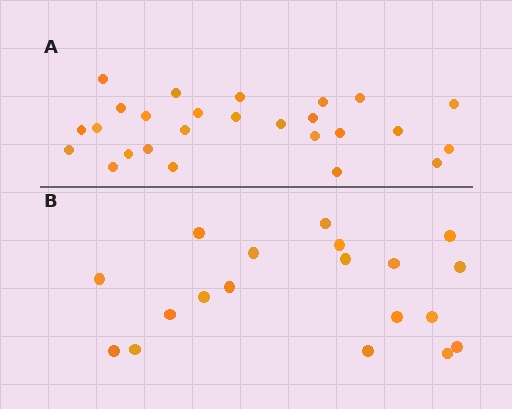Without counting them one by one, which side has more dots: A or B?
Region A (the top region) has more dots.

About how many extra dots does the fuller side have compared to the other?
Region A has roughly 8 or so more dots than region B.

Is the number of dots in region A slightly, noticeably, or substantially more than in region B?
Region A has noticeably more, but not dramatically so. The ratio is roughly 1.4 to 1.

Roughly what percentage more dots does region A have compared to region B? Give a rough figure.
About 35% more.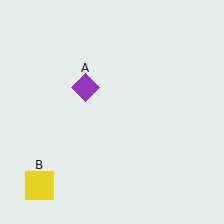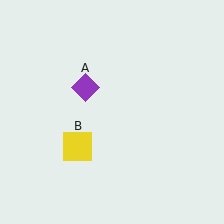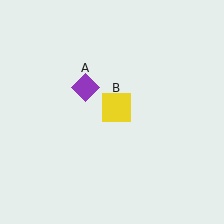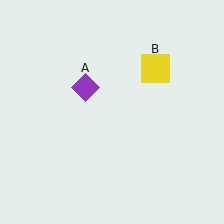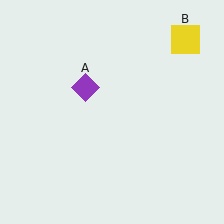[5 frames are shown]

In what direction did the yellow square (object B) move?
The yellow square (object B) moved up and to the right.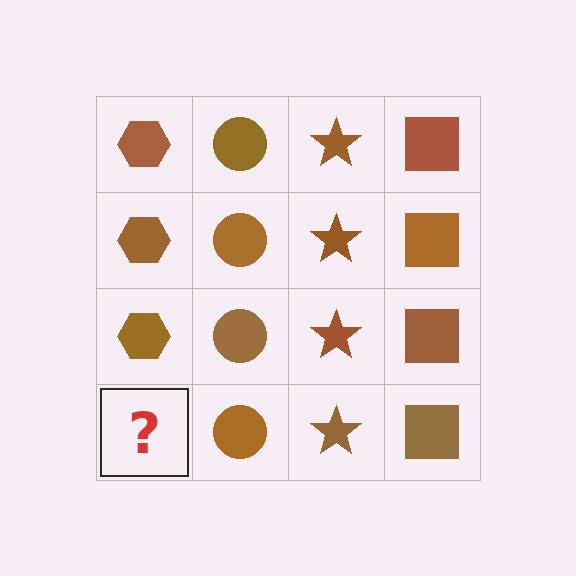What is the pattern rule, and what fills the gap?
The rule is that each column has a consistent shape. The gap should be filled with a brown hexagon.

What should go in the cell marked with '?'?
The missing cell should contain a brown hexagon.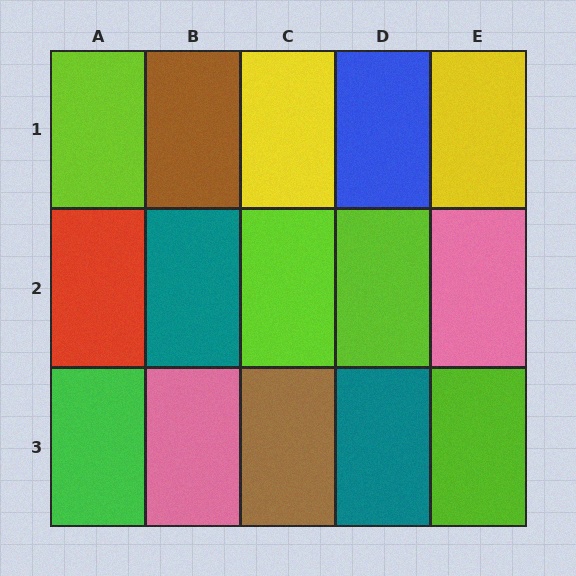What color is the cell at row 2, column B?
Teal.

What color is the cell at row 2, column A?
Red.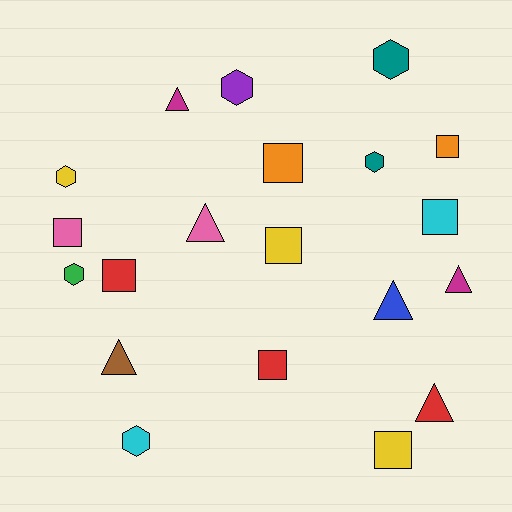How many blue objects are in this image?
There is 1 blue object.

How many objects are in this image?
There are 20 objects.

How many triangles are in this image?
There are 6 triangles.